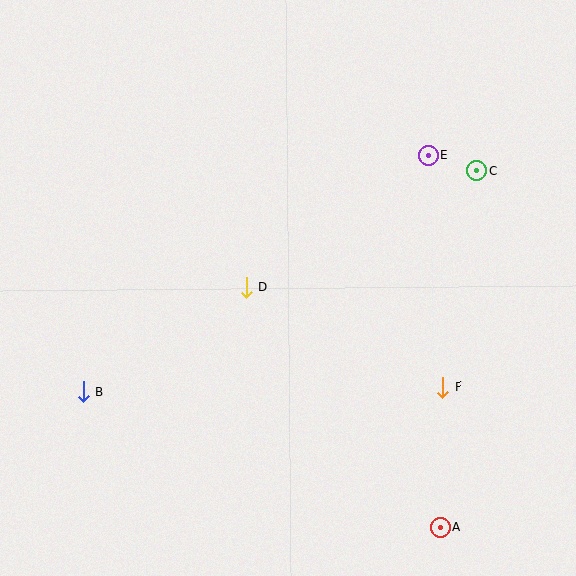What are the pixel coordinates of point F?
Point F is at (443, 387).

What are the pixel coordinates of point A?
Point A is at (440, 527).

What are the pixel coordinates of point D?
Point D is at (246, 288).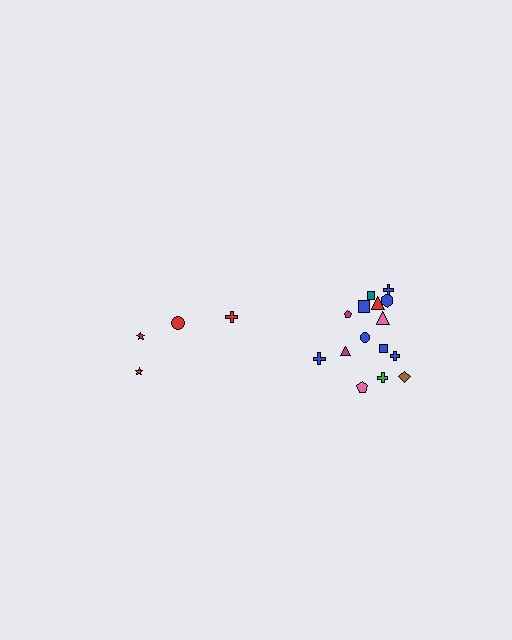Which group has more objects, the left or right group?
The right group.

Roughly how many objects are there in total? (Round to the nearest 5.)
Roughly 20 objects in total.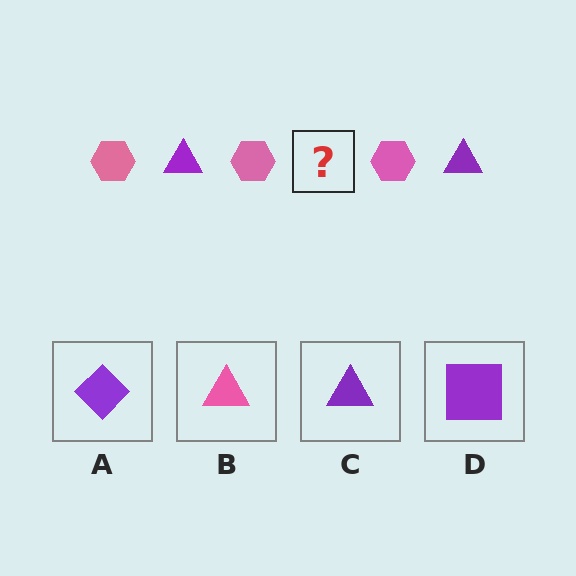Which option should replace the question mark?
Option C.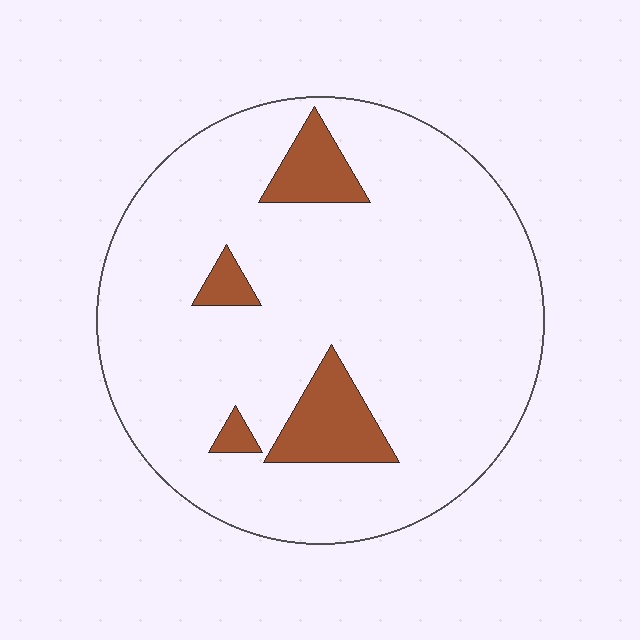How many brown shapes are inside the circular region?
4.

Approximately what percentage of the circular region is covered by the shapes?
Approximately 10%.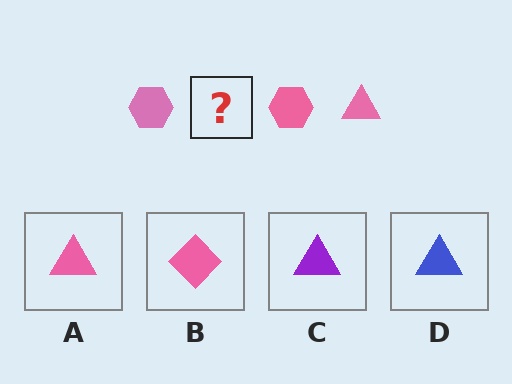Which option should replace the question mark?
Option A.